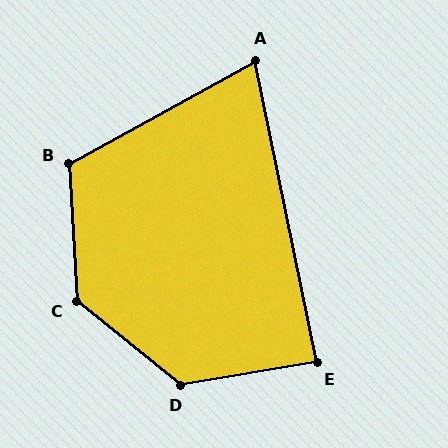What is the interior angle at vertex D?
Approximately 132 degrees (obtuse).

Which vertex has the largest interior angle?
C, at approximately 132 degrees.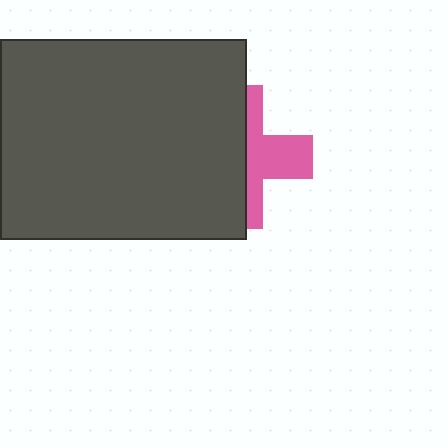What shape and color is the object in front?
The object in front is a dark gray rectangle.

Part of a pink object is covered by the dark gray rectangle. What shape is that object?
It is a cross.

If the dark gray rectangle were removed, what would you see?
You would see the complete pink cross.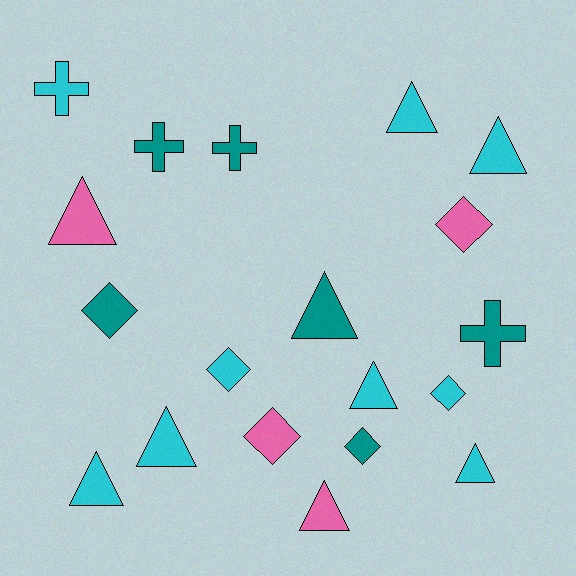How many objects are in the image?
There are 19 objects.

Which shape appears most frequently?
Triangle, with 9 objects.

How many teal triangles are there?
There is 1 teal triangle.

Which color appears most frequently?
Cyan, with 9 objects.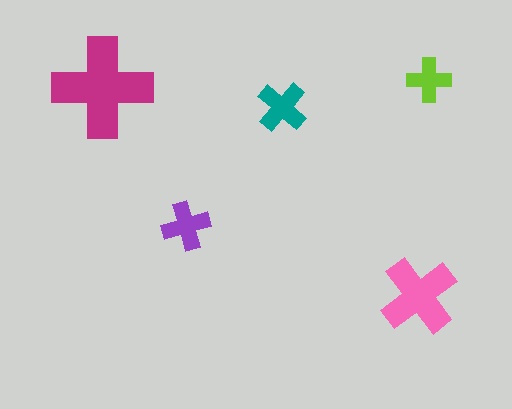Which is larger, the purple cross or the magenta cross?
The magenta one.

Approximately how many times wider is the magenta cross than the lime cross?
About 2.5 times wider.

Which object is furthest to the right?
The lime cross is rightmost.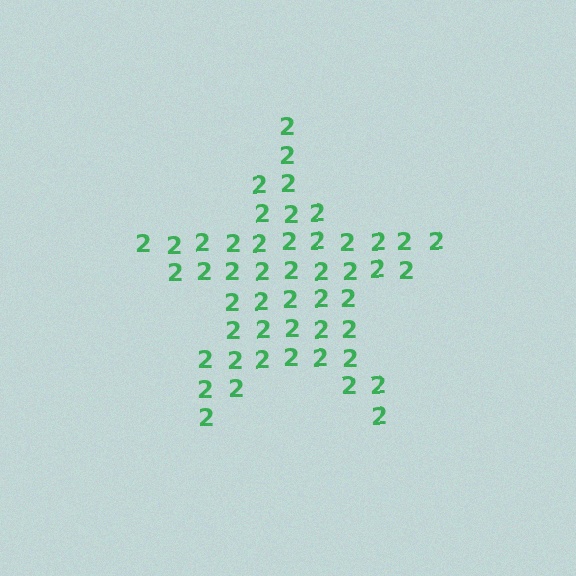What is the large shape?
The large shape is a star.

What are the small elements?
The small elements are digit 2's.